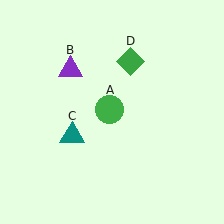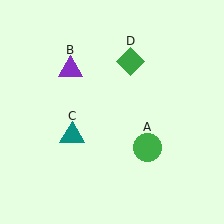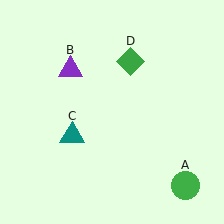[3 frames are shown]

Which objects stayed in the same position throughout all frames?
Purple triangle (object B) and teal triangle (object C) and green diamond (object D) remained stationary.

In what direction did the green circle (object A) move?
The green circle (object A) moved down and to the right.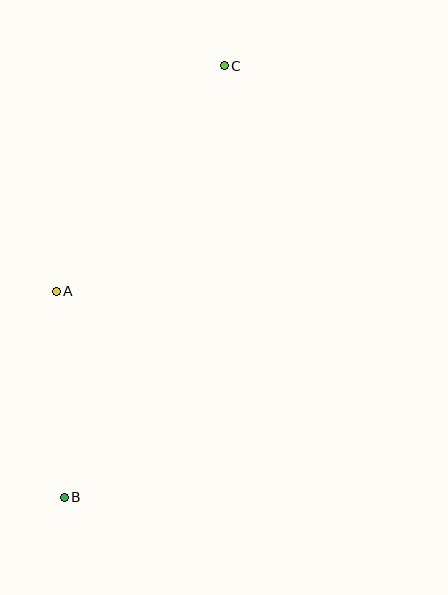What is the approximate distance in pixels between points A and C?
The distance between A and C is approximately 281 pixels.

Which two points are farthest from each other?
Points B and C are farthest from each other.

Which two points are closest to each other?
Points A and B are closest to each other.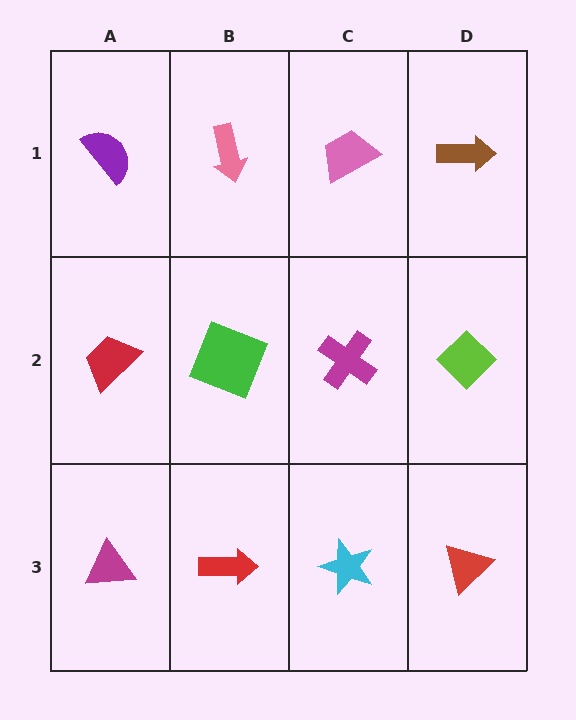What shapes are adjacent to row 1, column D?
A lime diamond (row 2, column D), a pink trapezoid (row 1, column C).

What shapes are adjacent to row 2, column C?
A pink trapezoid (row 1, column C), a cyan star (row 3, column C), a green square (row 2, column B), a lime diamond (row 2, column D).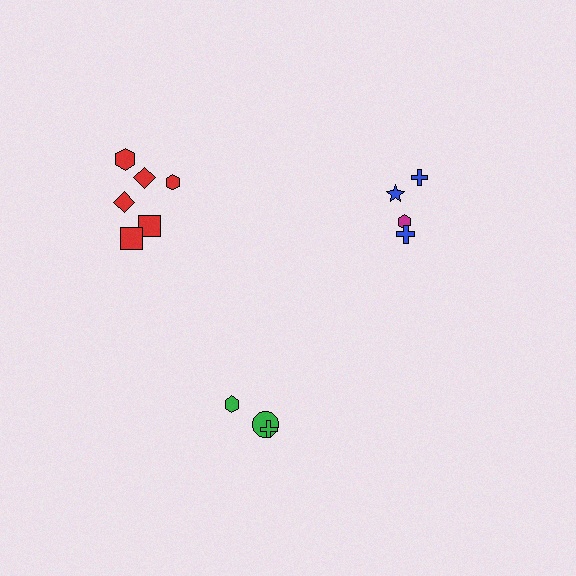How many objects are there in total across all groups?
There are 13 objects.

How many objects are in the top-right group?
There are 4 objects.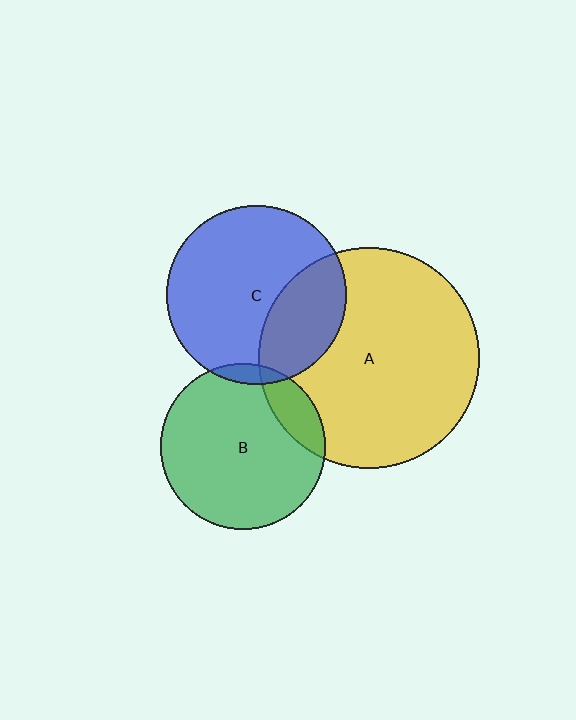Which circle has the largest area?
Circle A (yellow).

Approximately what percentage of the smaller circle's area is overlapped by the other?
Approximately 5%.